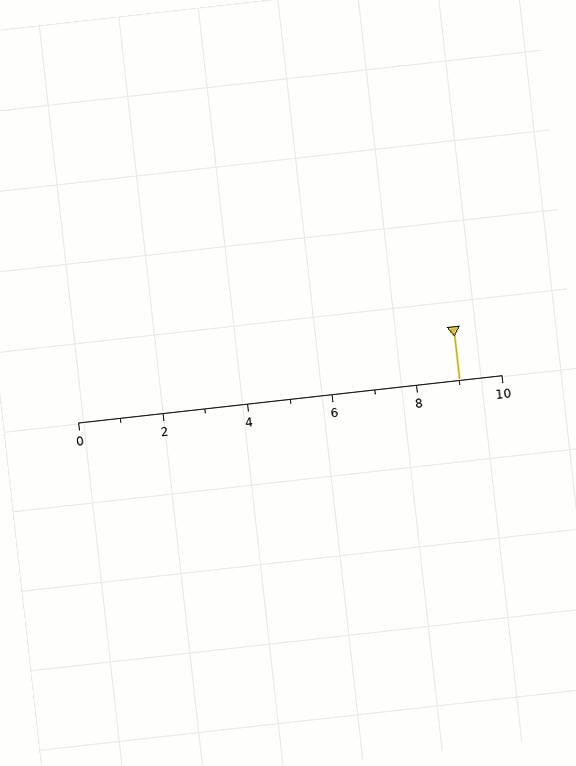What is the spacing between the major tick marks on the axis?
The major ticks are spaced 2 apart.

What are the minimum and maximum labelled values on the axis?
The axis runs from 0 to 10.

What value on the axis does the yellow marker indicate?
The marker indicates approximately 9.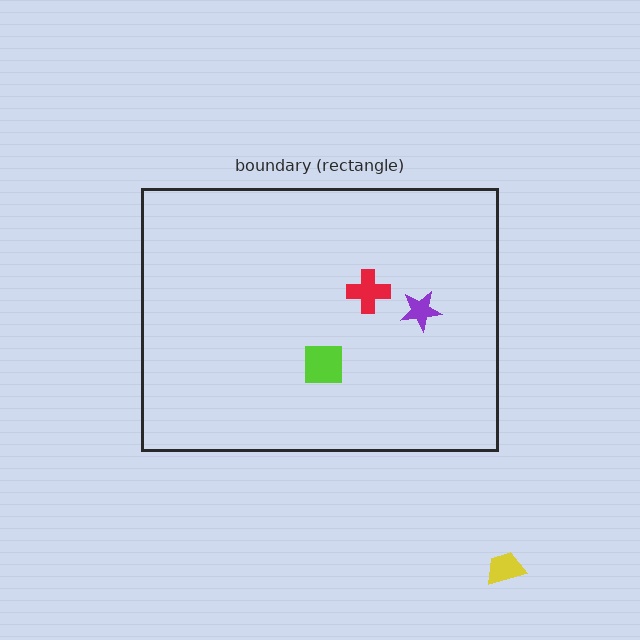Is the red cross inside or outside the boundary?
Inside.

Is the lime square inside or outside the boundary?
Inside.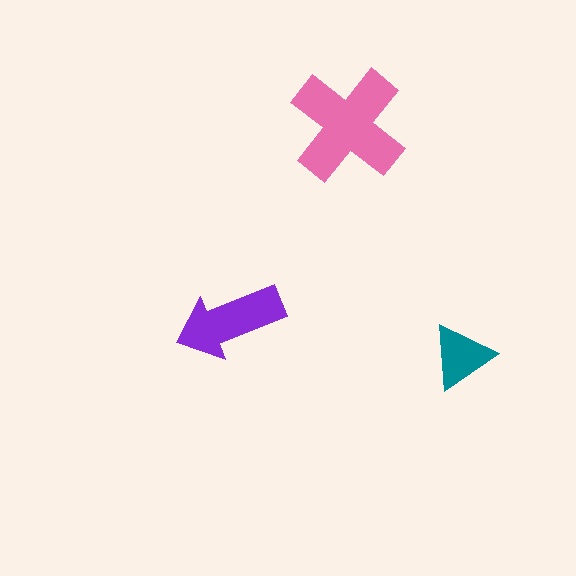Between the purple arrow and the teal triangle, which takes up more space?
The purple arrow.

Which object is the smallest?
The teal triangle.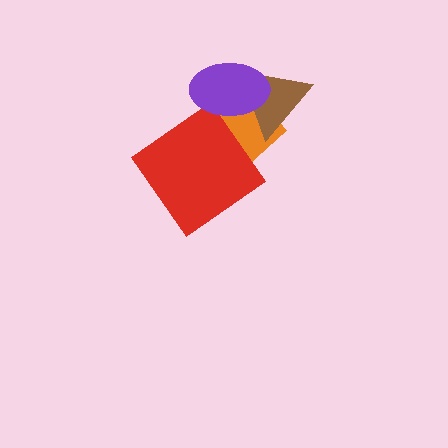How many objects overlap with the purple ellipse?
2 objects overlap with the purple ellipse.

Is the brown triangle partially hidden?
Yes, it is partially covered by another shape.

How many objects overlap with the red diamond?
1 object overlaps with the red diamond.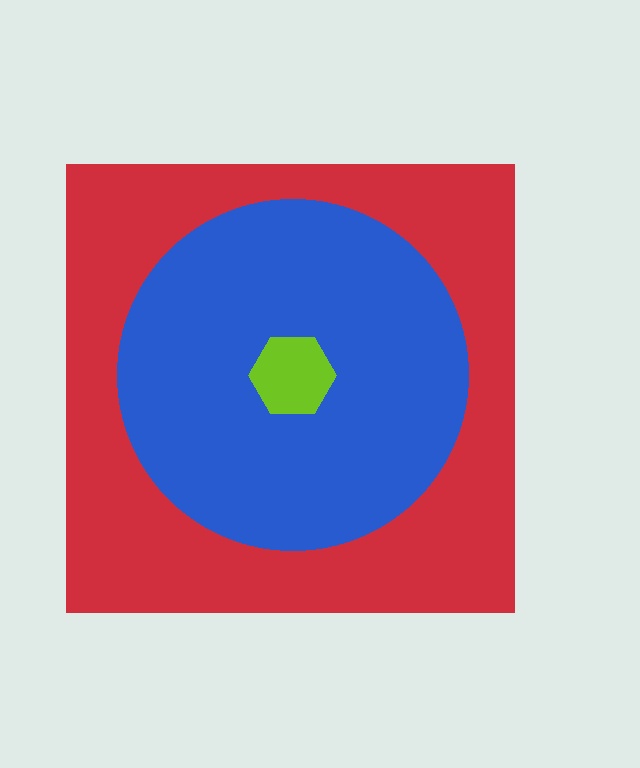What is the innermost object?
The lime hexagon.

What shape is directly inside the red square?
The blue circle.